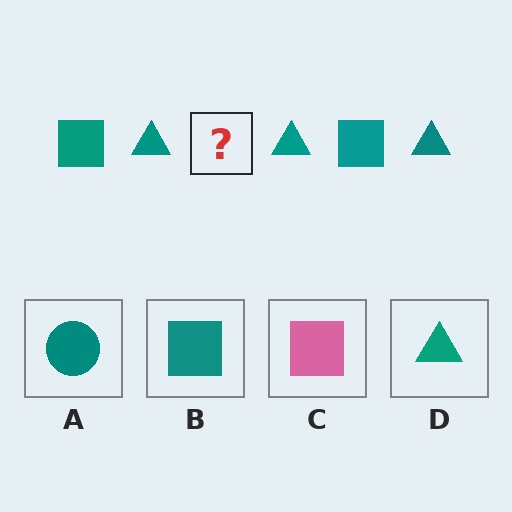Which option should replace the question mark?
Option B.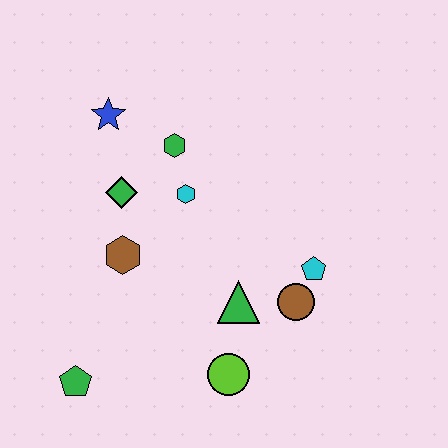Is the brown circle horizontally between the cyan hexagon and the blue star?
No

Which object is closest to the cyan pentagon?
The brown circle is closest to the cyan pentagon.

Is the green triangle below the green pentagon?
No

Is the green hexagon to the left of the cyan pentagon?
Yes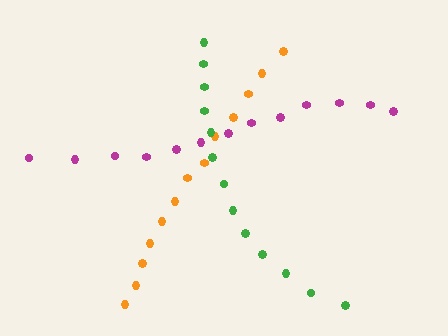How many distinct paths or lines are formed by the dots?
There are 3 distinct paths.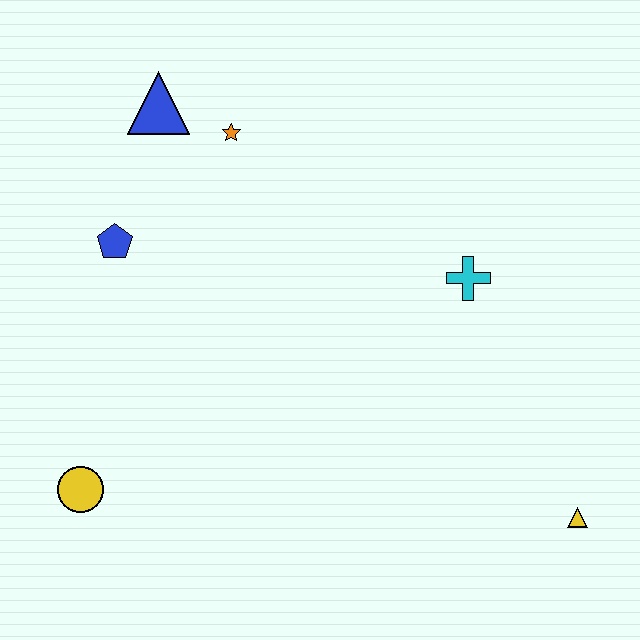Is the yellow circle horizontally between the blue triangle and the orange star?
No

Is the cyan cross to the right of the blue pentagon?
Yes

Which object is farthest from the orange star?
The yellow triangle is farthest from the orange star.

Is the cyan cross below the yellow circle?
No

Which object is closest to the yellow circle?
The blue pentagon is closest to the yellow circle.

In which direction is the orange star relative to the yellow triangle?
The orange star is above the yellow triangle.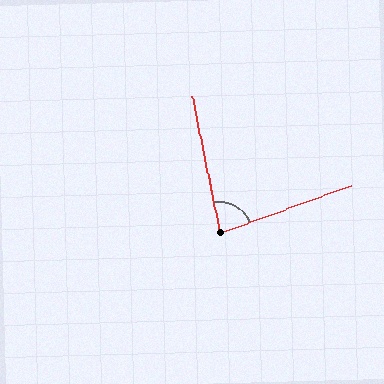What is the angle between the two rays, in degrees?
Approximately 82 degrees.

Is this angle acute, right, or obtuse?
It is acute.